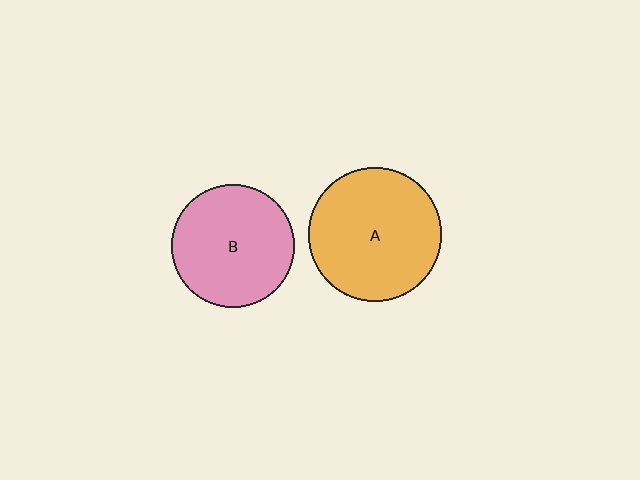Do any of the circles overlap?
No, none of the circles overlap.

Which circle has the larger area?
Circle A (orange).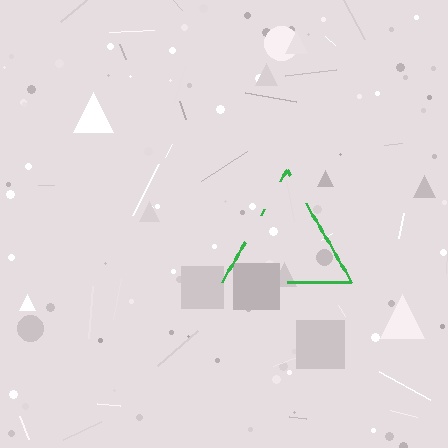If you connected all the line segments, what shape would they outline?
They would outline a triangle.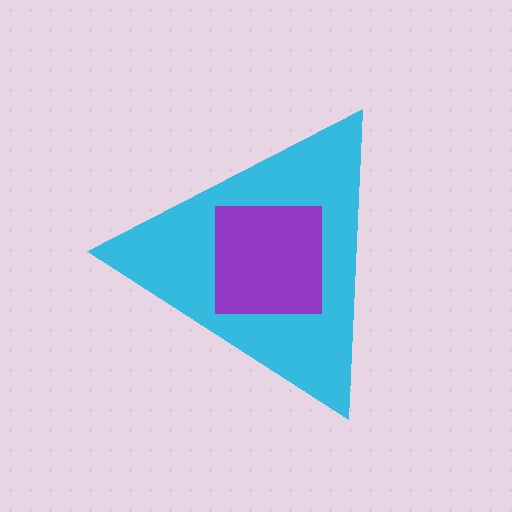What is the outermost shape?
The cyan triangle.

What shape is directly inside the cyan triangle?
The purple square.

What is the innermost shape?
The purple square.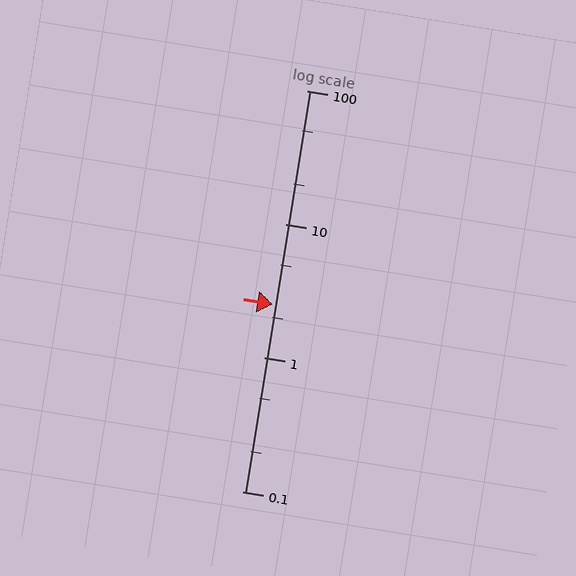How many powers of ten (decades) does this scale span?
The scale spans 3 decades, from 0.1 to 100.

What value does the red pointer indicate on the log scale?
The pointer indicates approximately 2.5.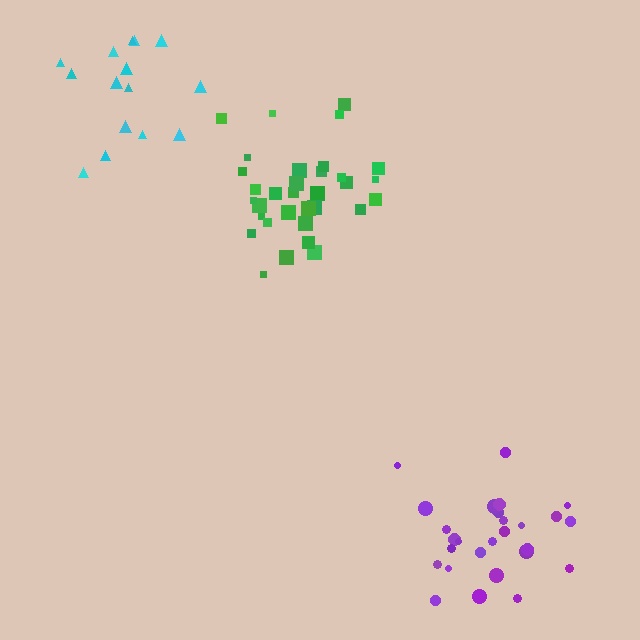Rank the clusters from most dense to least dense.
green, purple, cyan.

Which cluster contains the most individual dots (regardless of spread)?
Green (33).